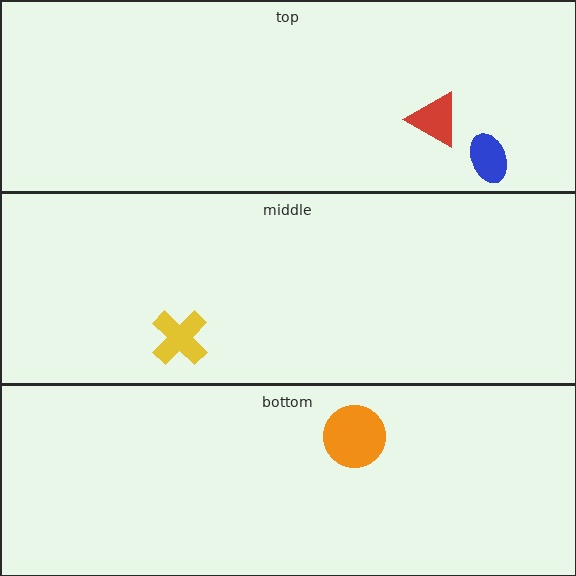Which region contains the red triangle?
The top region.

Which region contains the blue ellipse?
The top region.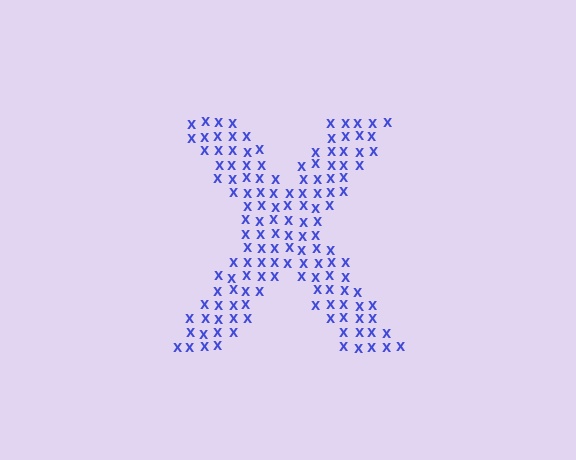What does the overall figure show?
The overall figure shows the letter X.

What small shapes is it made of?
It is made of small letter X's.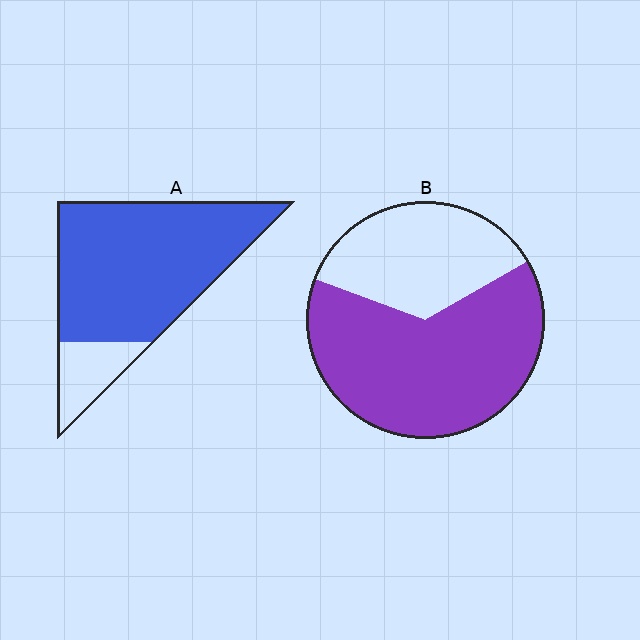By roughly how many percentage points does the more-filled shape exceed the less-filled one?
By roughly 20 percentage points (A over B).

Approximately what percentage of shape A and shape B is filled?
A is approximately 85% and B is approximately 65%.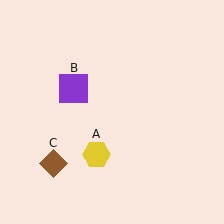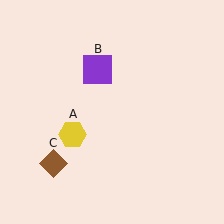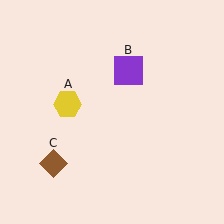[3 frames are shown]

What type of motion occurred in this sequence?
The yellow hexagon (object A), purple square (object B) rotated clockwise around the center of the scene.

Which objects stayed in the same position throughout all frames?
Brown diamond (object C) remained stationary.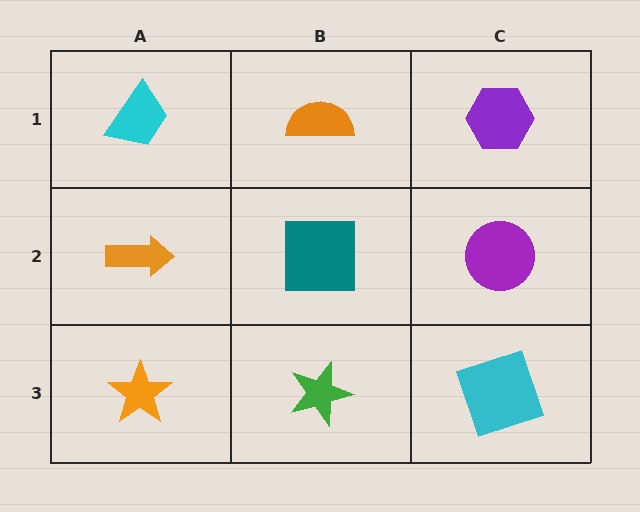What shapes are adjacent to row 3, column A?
An orange arrow (row 2, column A), a green star (row 3, column B).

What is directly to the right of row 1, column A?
An orange semicircle.